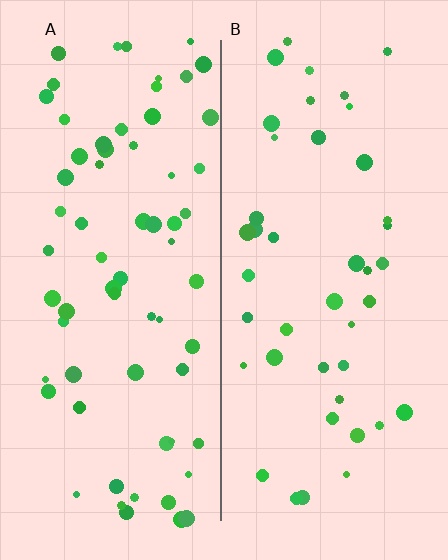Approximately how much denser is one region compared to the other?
Approximately 1.6× — region A over region B.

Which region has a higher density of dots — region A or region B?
A (the left).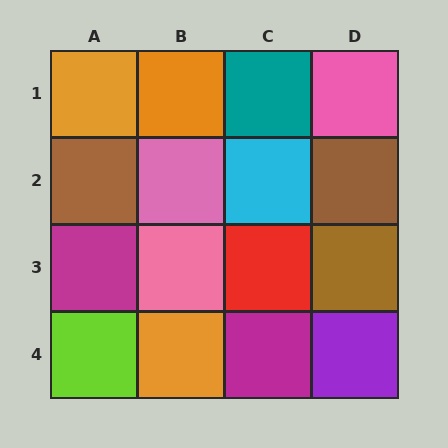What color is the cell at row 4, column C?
Magenta.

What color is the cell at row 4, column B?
Orange.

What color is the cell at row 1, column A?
Orange.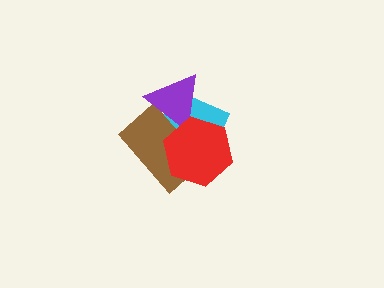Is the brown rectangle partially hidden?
Yes, it is partially covered by another shape.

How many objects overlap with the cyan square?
3 objects overlap with the cyan square.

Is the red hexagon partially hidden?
No, no other shape covers it.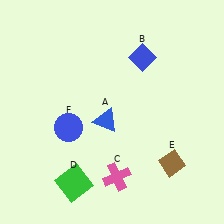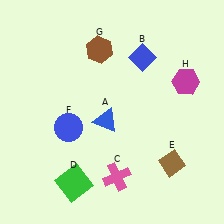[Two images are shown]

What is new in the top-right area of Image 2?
A magenta hexagon (H) was added in the top-right area of Image 2.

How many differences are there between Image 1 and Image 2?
There are 2 differences between the two images.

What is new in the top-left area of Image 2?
A brown hexagon (G) was added in the top-left area of Image 2.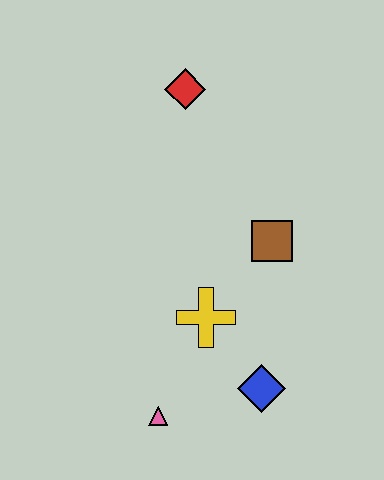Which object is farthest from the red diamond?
The pink triangle is farthest from the red diamond.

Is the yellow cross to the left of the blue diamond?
Yes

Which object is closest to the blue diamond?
The yellow cross is closest to the blue diamond.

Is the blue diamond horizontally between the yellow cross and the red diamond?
No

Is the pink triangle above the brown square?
No